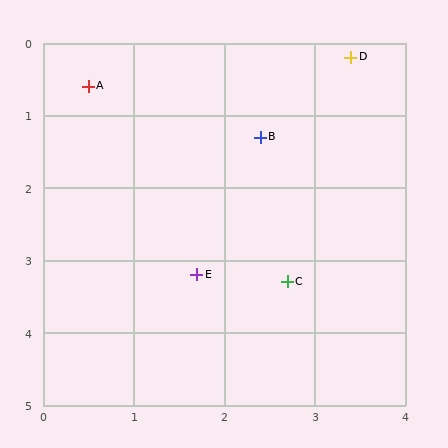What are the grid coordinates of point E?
Point E is at approximately (1.7, 3.2).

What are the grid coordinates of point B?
Point B is at approximately (2.4, 1.3).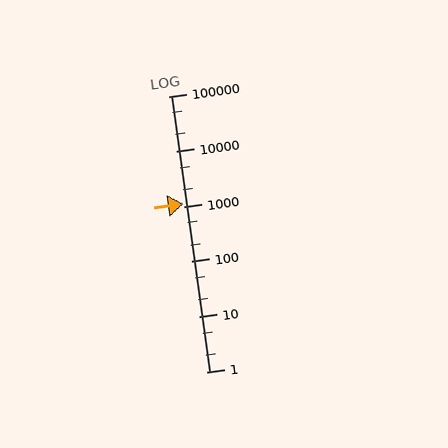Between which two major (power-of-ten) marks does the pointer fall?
The pointer is between 1000 and 10000.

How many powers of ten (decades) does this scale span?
The scale spans 5 decades, from 1 to 100000.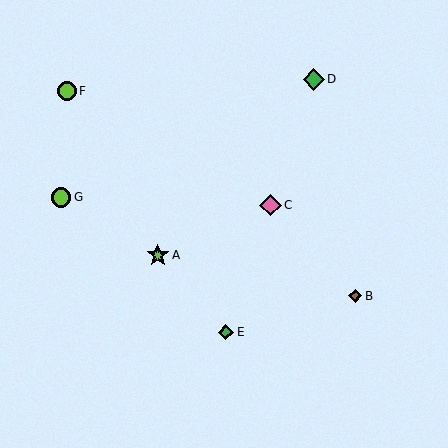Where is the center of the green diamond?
The center of the green diamond is at (314, 79).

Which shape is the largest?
The lime star (labeled A) is the largest.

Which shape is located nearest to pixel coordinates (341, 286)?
The brown diamond (labeled B) at (355, 296) is nearest to that location.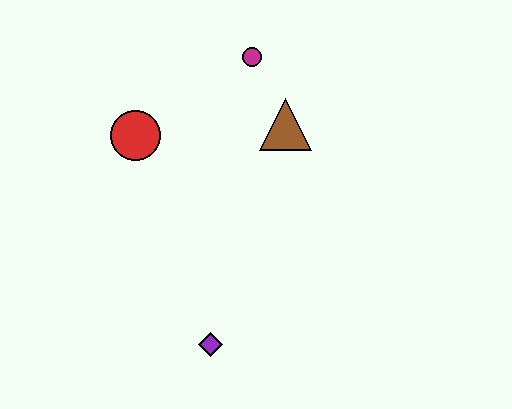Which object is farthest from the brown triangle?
The purple diamond is farthest from the brown triangle.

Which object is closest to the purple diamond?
The red circle is closest to the purple diamond.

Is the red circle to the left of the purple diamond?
Yes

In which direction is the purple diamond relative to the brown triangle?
The purple diamond is below the brown triangle.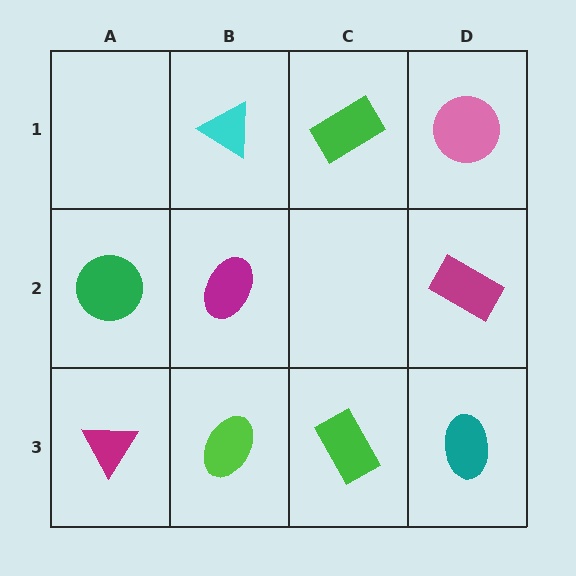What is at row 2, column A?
A green circle.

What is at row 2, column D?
A magenta rectangle.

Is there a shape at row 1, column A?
No, that cell is empty.